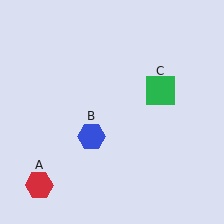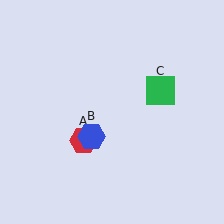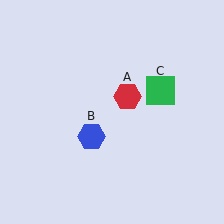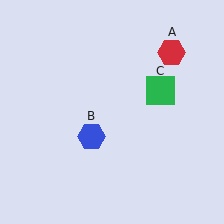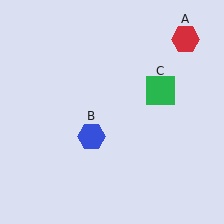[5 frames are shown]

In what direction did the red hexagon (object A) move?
The red hexagon (object A) moved up and to the right.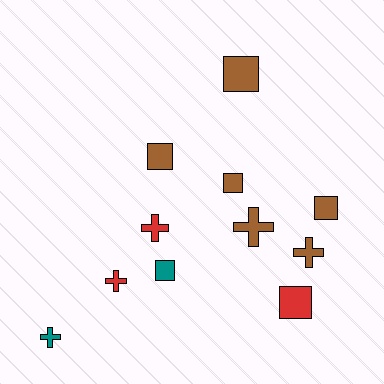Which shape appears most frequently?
Square, with 6 objects.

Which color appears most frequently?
Brown, with 6 objects.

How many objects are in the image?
There are 11 objects.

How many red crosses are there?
There are 2 red crosses.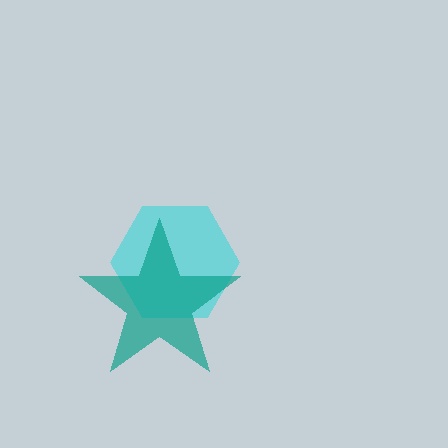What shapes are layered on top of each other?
The layered shapes are: a cyan hexagon, a teal star.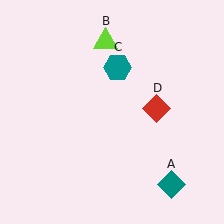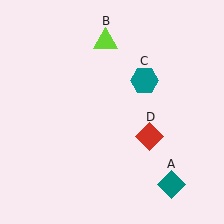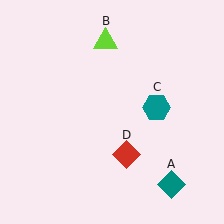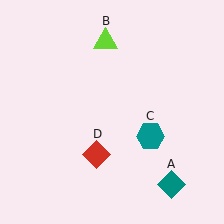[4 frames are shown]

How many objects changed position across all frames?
2 objects changed position: teal hexagon (object C), red diamond (object D).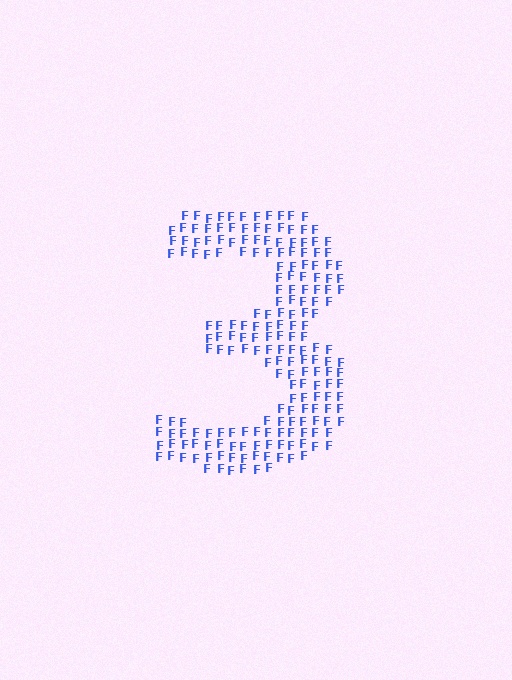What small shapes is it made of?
It is made of small letter F's.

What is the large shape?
The large shape is the digit 3.